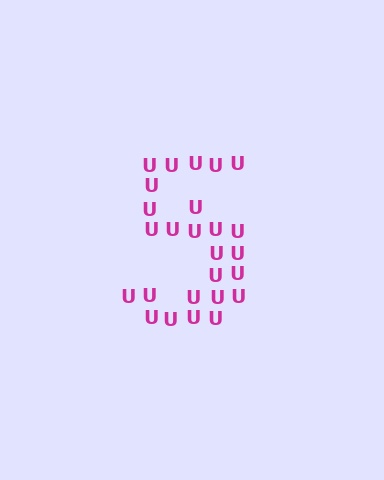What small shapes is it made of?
It is made of small letter U's.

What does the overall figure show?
The overall figure shows the digit 5.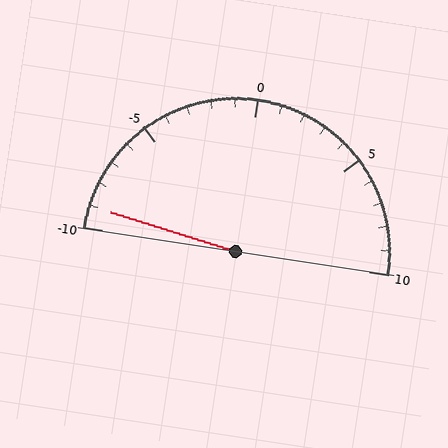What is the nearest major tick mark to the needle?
The nearest major tick mark is -10.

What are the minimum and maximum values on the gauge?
The gauge ranges from -10 to 10.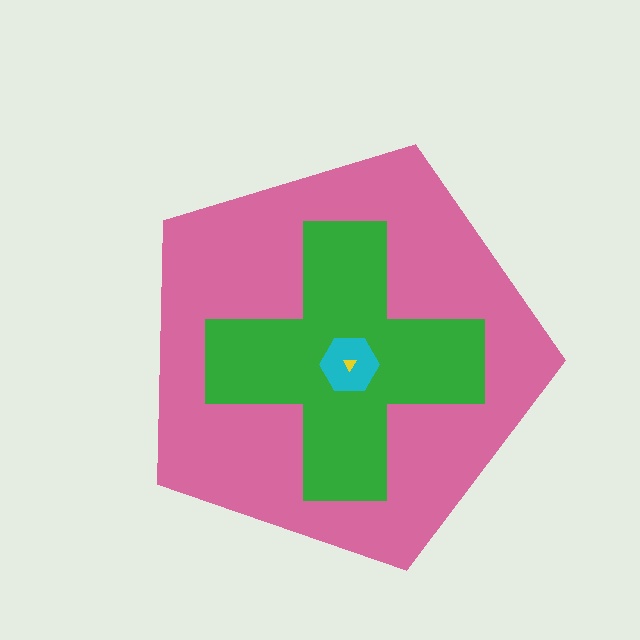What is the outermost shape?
The pink pentagon.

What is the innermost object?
The yellow triangle.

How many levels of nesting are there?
4.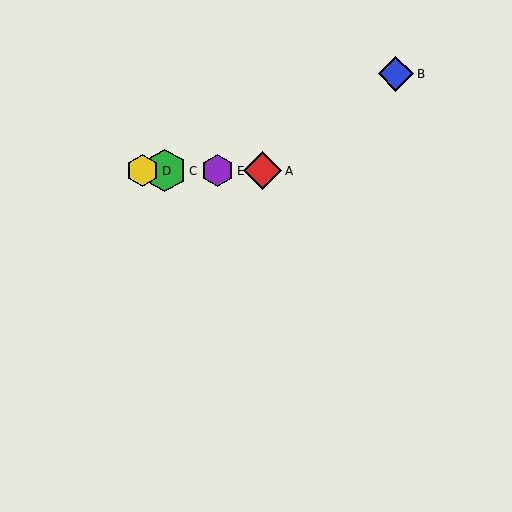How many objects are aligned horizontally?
4 objects (A, C, D, E) are aligned horizontally.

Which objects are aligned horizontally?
Objects A, C, D, E are aligned horizontally.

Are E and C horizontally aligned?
Yes, both are at y≈171.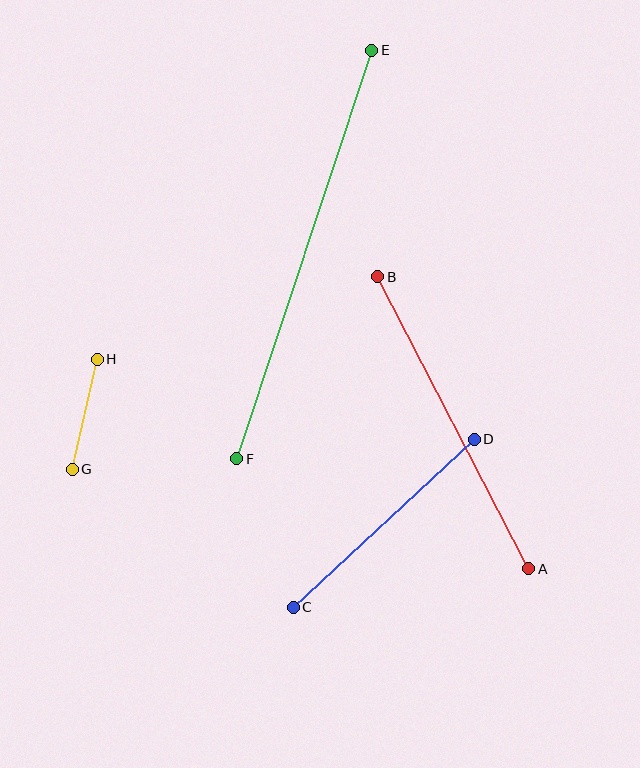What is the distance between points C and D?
The distance is approximately 247 pixels.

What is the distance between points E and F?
The distance is approximately 430 pixels.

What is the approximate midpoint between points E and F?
The midpoint is at approximately (304, 255) pixels.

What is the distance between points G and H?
The distance is approximately 112 pixels.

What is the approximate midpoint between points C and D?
The midpoint is at approximately (384, 523) pixels.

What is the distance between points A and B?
The distance is approximately 329 pixels.